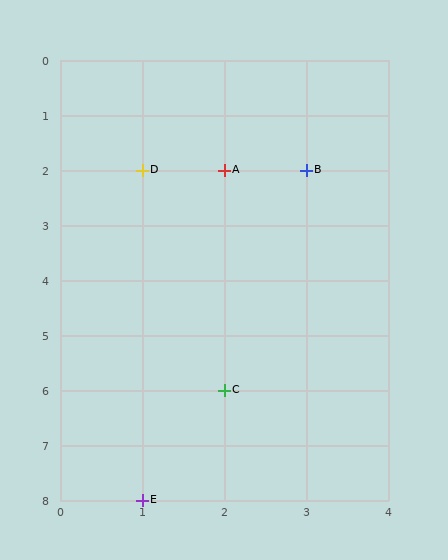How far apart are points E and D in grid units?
Points E and D are 6 rows apart.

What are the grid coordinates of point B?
Point B is at grid coordinates (3, 2).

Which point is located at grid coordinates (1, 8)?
Point E is at (1, 8).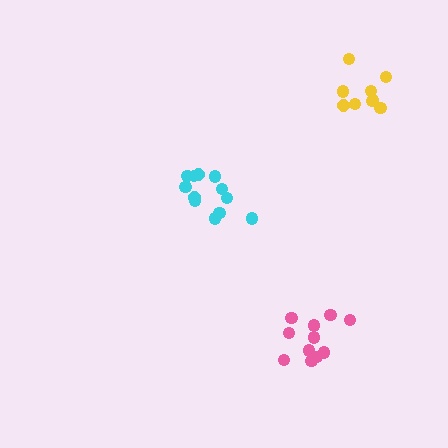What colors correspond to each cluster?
The clusters are colored: pink, cyan, yellow.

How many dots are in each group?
Group 1: 11 dots, Group 2: 12 dots, Group 3: 9 dots (32 total).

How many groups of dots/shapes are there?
There are 3 groups.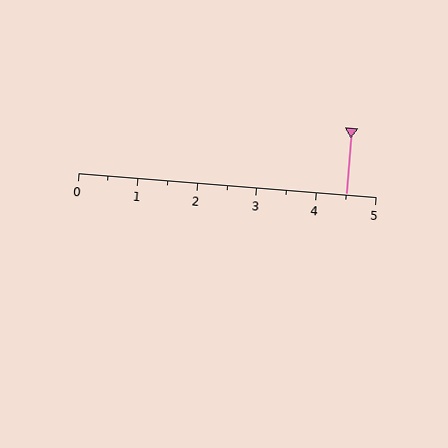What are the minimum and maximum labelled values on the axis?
The axis runs from 0 to 5.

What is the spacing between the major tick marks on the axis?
The major ticks are spaced 1 apart.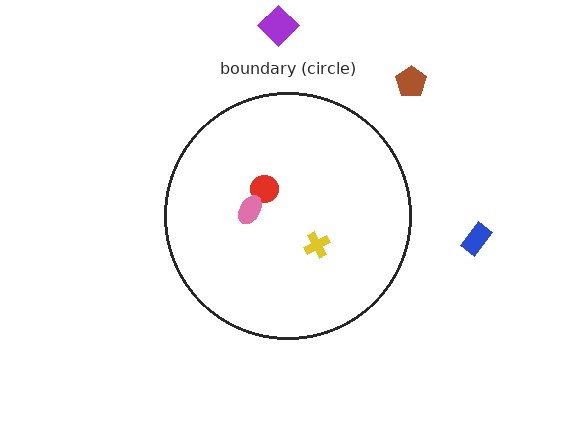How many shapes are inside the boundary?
3 inside, 3 outside.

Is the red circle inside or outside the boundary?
Inside.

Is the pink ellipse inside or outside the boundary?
Inside.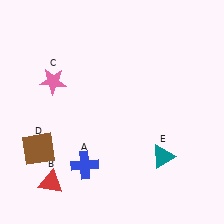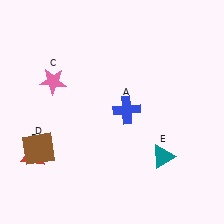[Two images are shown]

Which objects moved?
The objects that moved are: the blue cross (A), the red triangle (B).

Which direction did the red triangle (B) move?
The red triangle (B) moved up.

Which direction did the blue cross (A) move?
The blue cross (A) moved up.